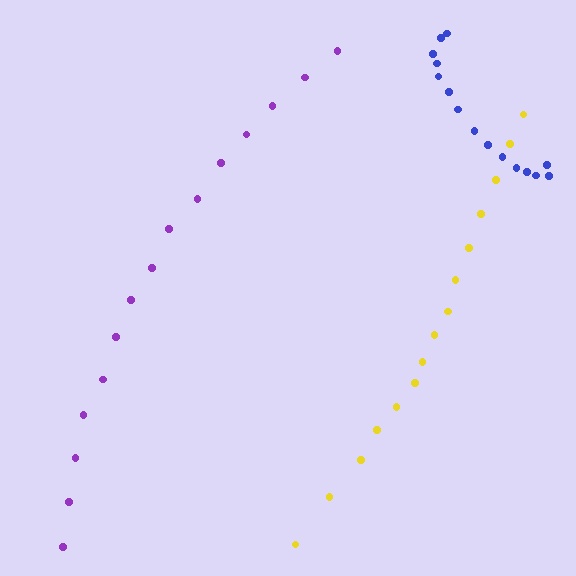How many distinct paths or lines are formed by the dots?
There are 3 distinct paths.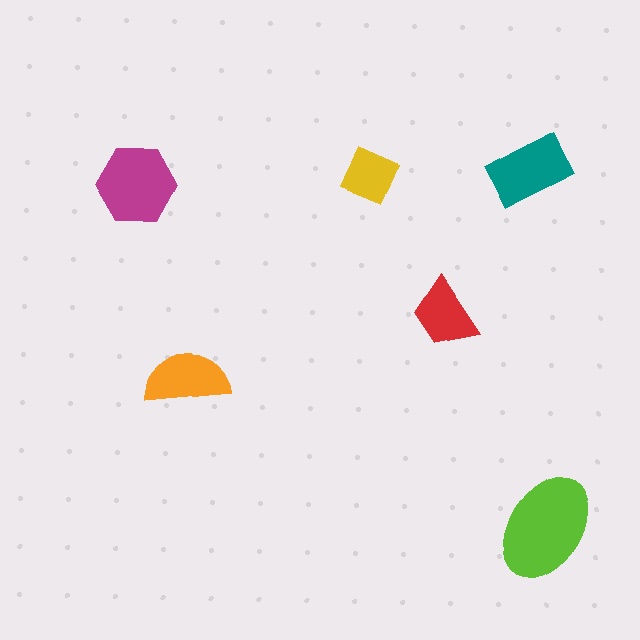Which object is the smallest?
The yellow diamond.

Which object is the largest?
The lime ellipse.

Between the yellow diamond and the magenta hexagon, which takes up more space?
The magenta hexagon.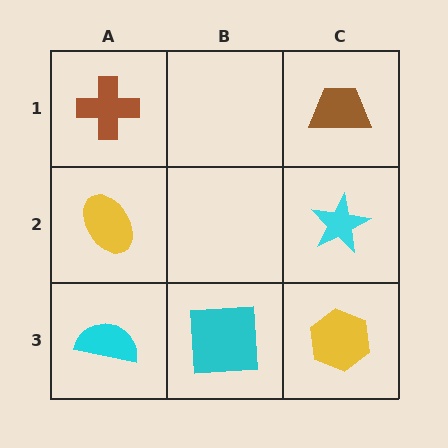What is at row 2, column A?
A yellow ellipse.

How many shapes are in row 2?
2 shapes.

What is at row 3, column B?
A cyan square.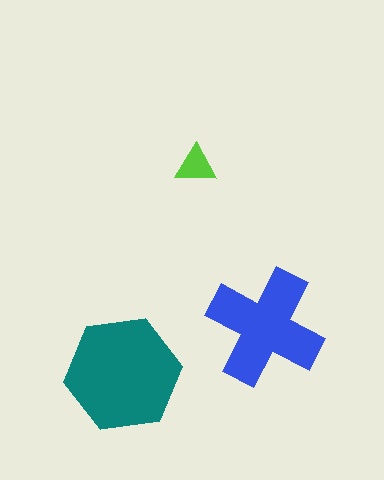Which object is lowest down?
The teal hexagon is bottommost.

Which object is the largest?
The teal hexagon.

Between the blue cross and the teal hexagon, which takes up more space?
The teal hexagon.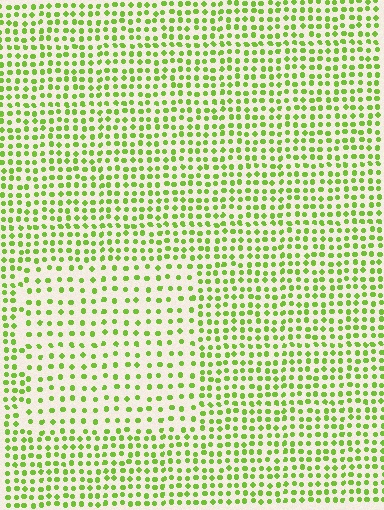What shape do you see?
I see a rectangle.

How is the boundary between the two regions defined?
The boundary is defined by a change in element density (approximately 1.8x ratio). All elements are the same color, size, and shape.